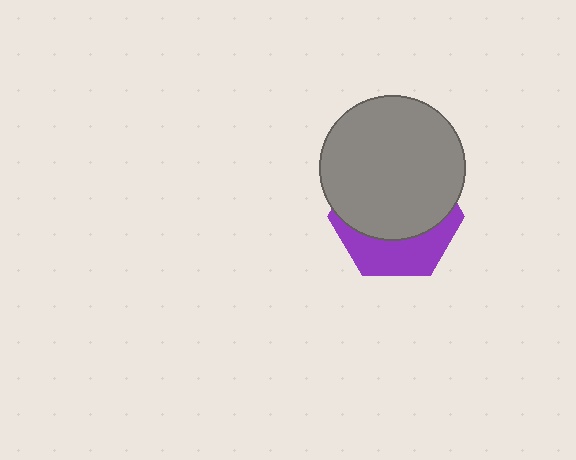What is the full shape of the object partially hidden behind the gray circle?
The partially hidden object is a purple hexagon.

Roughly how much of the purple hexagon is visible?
A small part of it is visible (roughly 36%).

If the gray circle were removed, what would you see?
You would see the complete purple hexagon.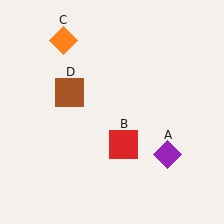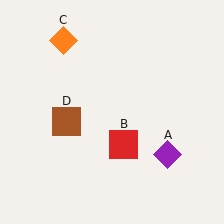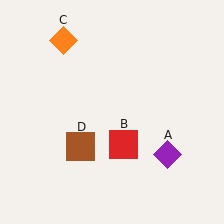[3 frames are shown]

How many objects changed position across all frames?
1 object changed position: brown square (object D).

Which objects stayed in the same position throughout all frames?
Purple diamond (object A) and red square (object B) and orange diamond (object C) remained stationary.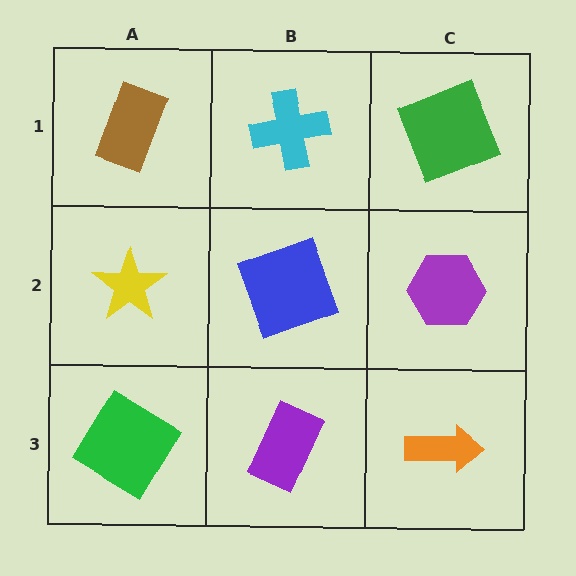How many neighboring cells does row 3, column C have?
2.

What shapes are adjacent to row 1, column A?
A yellow star (row 2, column A), a cyan cross (row 1, column B).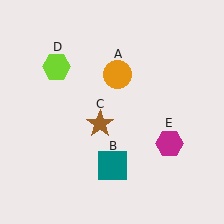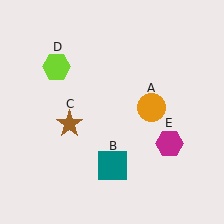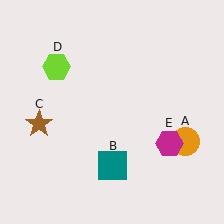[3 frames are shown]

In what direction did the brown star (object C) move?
The brown star (object C) moved left.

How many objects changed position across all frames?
2 objects changed position: orange circle (object A), brown star (object C).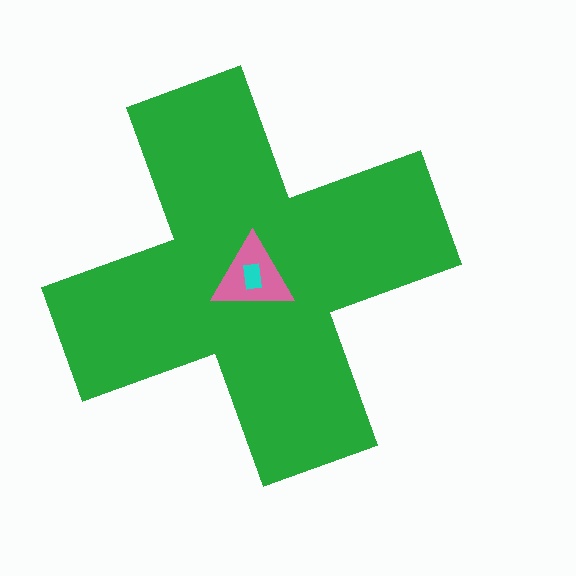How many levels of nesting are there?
3.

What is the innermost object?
The cyan rectangle.